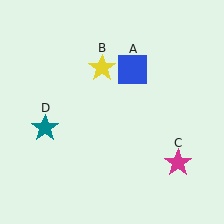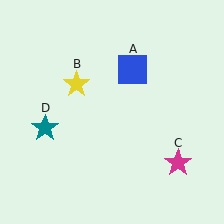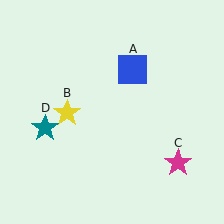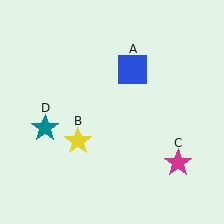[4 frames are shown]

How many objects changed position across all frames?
1 object changed position: yellow star (object B).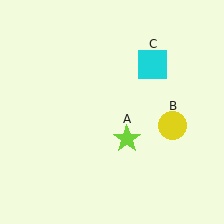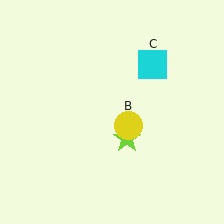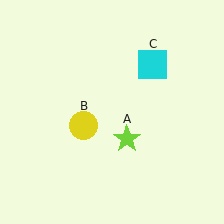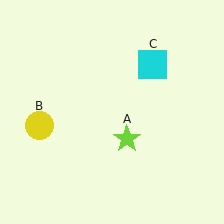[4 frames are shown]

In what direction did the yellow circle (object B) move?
The yellow circle (object B) moved left.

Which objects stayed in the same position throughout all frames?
Lime star (object A) and cyan square (object C) remained stationary.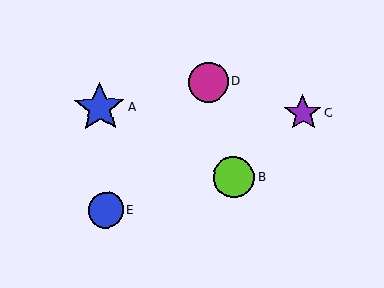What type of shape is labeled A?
Shape A is a blue star.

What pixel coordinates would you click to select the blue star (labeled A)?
Click at (100, 108) to select the blue star A.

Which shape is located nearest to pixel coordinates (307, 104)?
The purple star (labeled C) at (303, 113) is nearest to that location.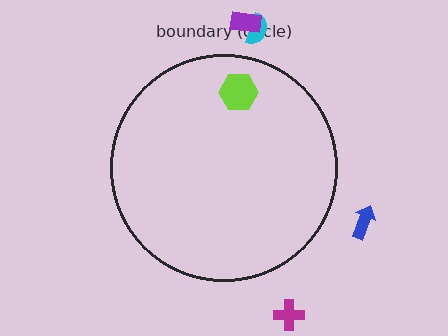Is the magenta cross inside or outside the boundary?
Outside.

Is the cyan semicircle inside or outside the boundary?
Outside.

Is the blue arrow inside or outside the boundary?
Outside.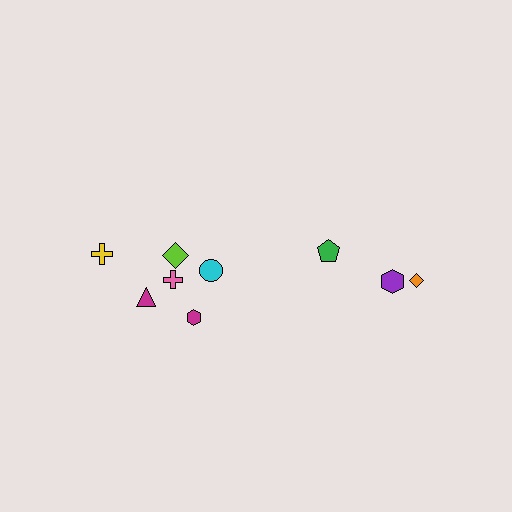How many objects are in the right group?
There are 3 objects.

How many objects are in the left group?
There are 6 objects.